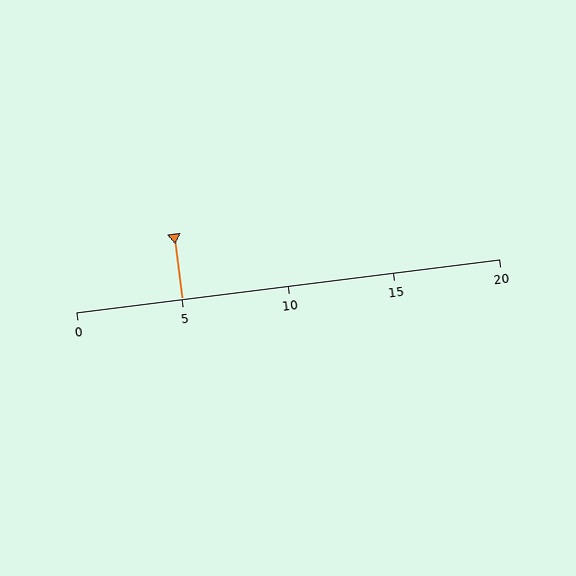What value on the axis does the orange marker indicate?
The marker indicates approximately 5.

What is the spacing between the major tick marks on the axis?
The major ticks are spaced 5 apart.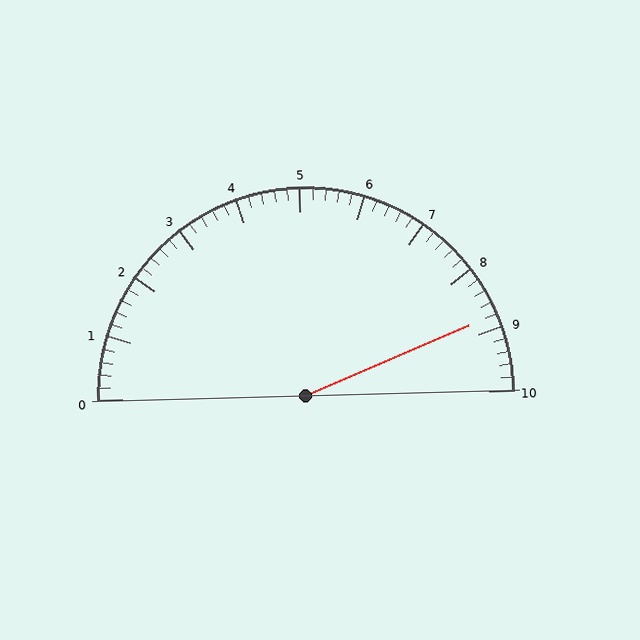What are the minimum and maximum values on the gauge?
The gauge ranges from 0 to 10.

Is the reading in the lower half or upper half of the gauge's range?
The reading is in the upper half of the range (0 to 10).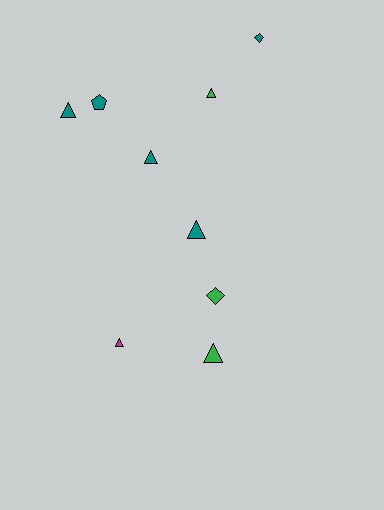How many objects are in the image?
There are 9 objects.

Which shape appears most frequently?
Triangle, with 6 objects.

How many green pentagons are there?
There are no green pentagons.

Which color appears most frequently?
Teal, with 5 objects.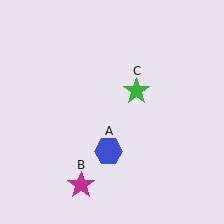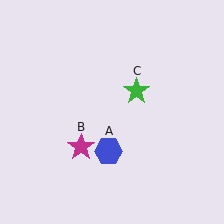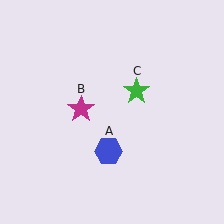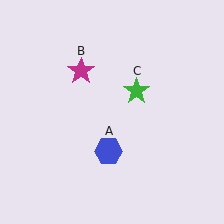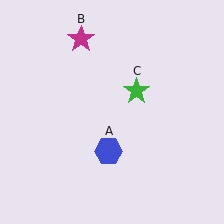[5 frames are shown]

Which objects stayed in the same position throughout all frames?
Blue hexagon (object A) and green star (object C) remained stationary.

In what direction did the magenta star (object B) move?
The magenta star (object B) moved up.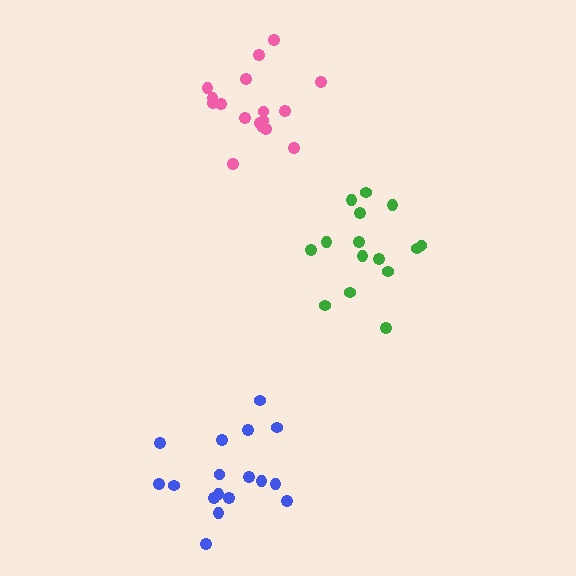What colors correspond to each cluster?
The clusters are colored: blue, green, pink.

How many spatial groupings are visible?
There are 3 spatial groupings.